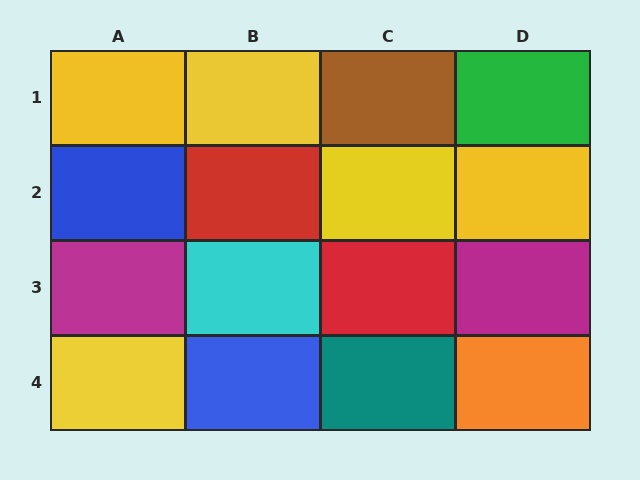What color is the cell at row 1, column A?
Yellow.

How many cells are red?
2 cells are red.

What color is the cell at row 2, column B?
Red.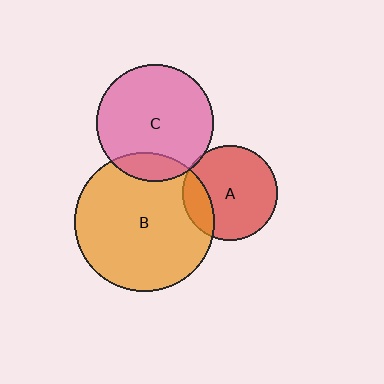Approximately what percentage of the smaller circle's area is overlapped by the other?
Approximately 15%.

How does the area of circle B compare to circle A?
Approximately 2.2 times.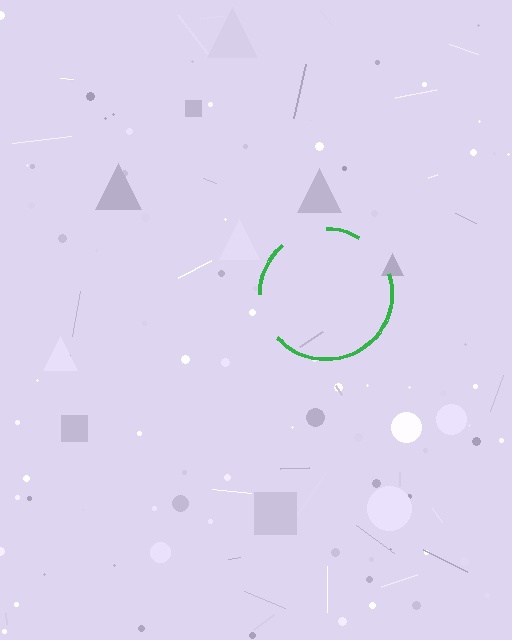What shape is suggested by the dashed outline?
The dashed outline suggests a circle.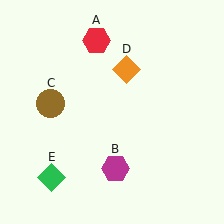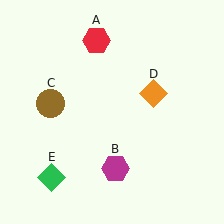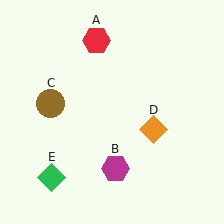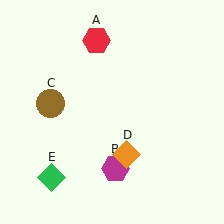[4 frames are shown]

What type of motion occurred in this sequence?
The orange diamond (object D) rotated clockwise around the center of the scene.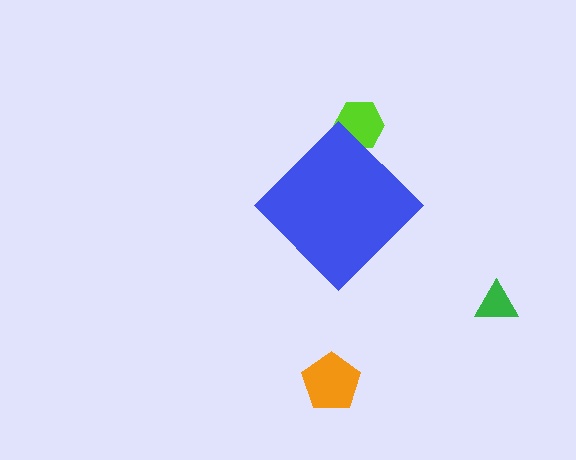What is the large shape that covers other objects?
A blue diamond.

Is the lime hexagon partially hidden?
Yes, the lime hexagon is partially hidden behind the blue diamond.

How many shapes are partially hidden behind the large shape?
1 shape is partially hidden.